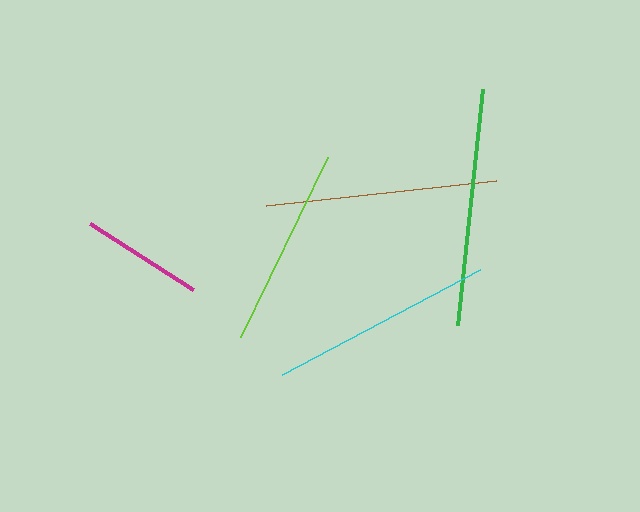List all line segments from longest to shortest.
From longest to shortest: green, brown, cyan, lime, magenta.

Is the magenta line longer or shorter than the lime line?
The lime line is longer than the magenta line.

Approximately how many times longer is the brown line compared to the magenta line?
The brown line is approximately 1.9 times the length of the magenta line.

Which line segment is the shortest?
The magenta line is the shortest at approximately 123 pixels.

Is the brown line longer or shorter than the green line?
The green line is longer than the brown line.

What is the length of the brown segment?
The brown segment is approximately 231 pixels long.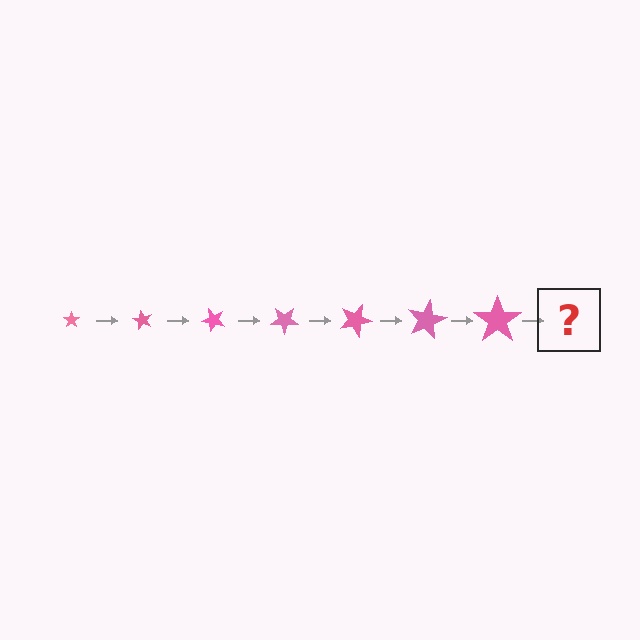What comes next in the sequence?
The next element should be a star, larger than the previous one and rotated 420 degrees from the start.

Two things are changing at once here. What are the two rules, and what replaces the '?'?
The two rules are that the star grows larger each step and it rotates 60 degrees each step. The '?' should be a star, larger than the previous one and rotated 420 degrees from the start.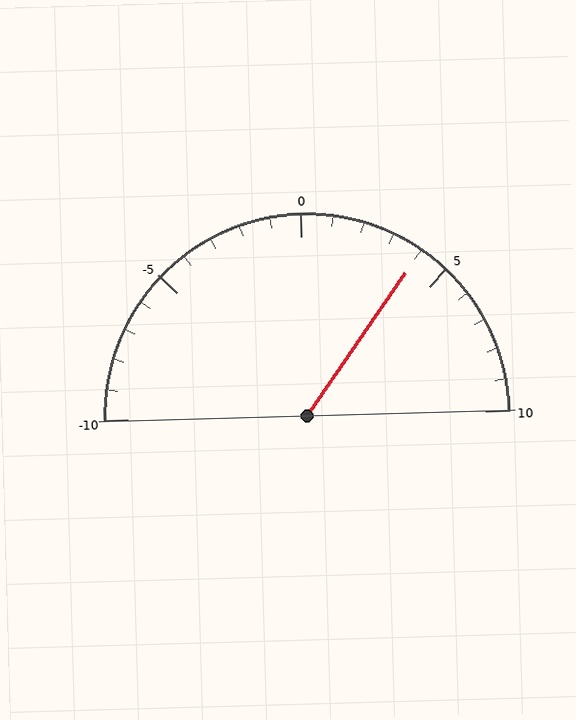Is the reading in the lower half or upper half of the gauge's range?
The reading is in the upper half of the range (-10 to 10).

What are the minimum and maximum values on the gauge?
The gauge ranges from -10 to 10.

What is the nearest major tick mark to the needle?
The nearest major tick mark is 5.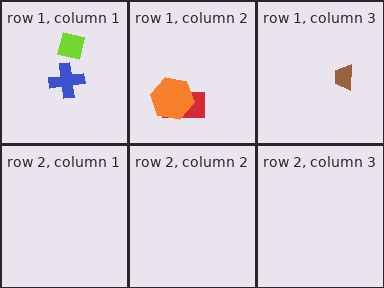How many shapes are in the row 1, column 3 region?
1.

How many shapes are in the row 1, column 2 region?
2.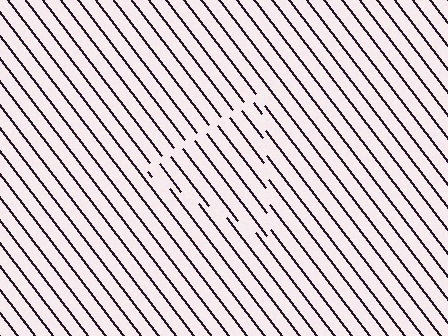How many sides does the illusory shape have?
3 sides — the line-ends trace a triangle.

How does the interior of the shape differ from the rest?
The interior of the shape contains the same grating, shifted by half a period — the contour is defined by the phase discontinuity where line-ends from the inner and outer gratings abut.